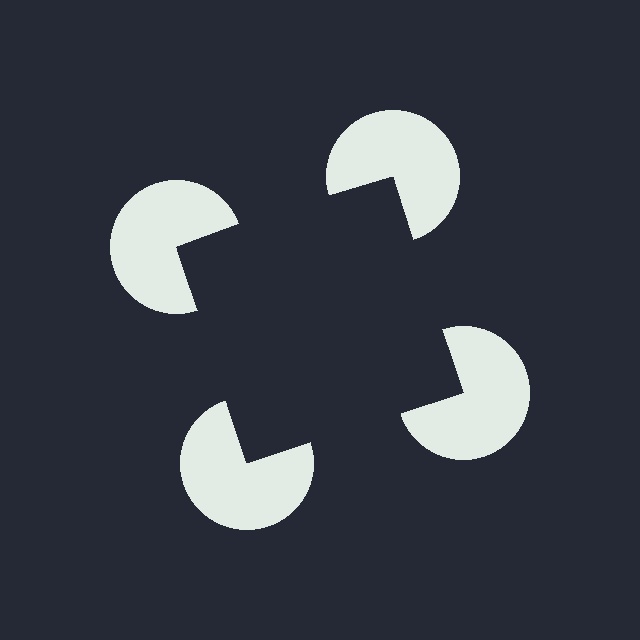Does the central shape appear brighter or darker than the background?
It typically appears slightly darker than the background, even though no actual brightness change is drawn.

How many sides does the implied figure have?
4 sides.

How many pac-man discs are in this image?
There are 4 — one at each vertex of the illusory square.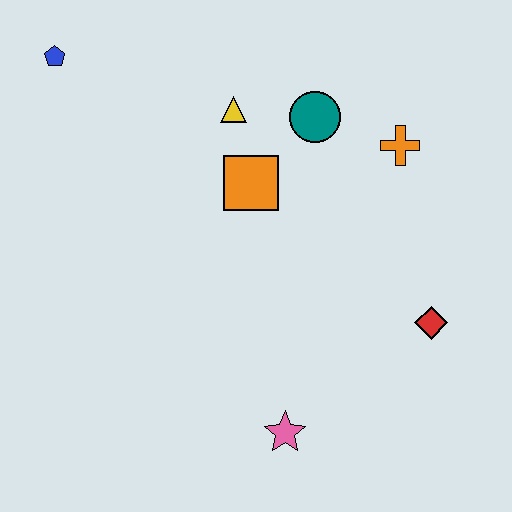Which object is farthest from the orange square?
The pink star is farthest from the orange square.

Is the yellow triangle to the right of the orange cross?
No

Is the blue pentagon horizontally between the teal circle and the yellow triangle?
No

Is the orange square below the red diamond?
No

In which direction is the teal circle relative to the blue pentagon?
The teal circle is to the right of the blue pentagon.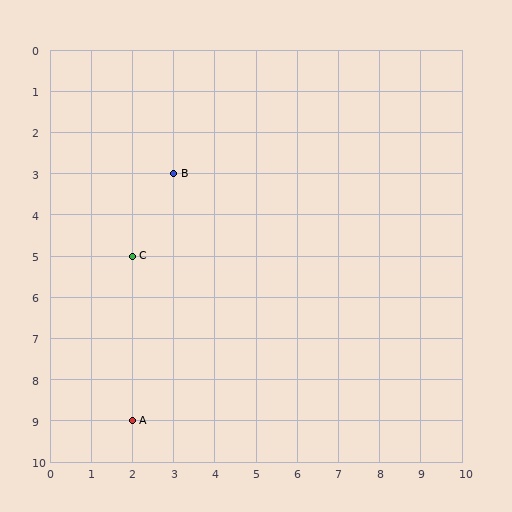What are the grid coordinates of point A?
Point A is at grid coordinates (2, 9).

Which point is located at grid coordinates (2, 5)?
Point C is at (2, 5).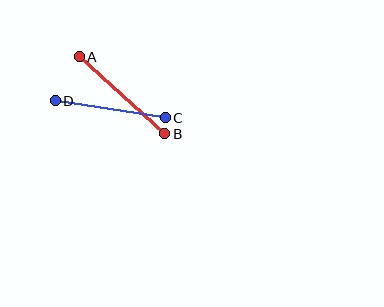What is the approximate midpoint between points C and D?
The midpoint is at approximately (110, 109) pixels.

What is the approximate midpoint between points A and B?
The midpoint is at approximately (122, 95) pixels.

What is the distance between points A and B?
The distance is approximately 115 pixels.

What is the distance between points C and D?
The distance is approximately 111 pixels.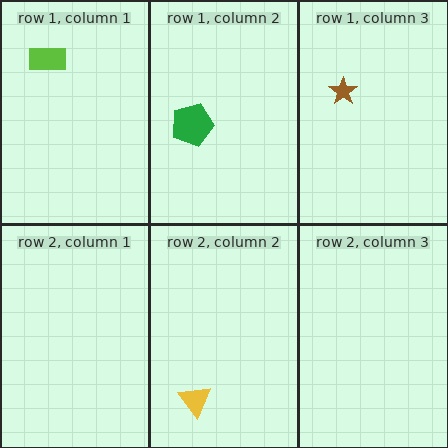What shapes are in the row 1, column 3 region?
The brown star.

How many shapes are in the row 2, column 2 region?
1.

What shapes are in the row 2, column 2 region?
The yellow triangle.